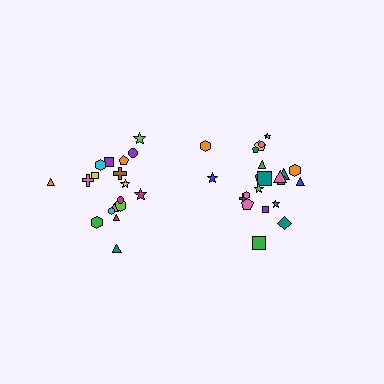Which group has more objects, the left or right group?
The right group.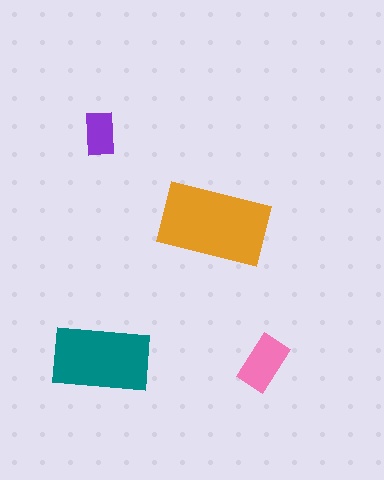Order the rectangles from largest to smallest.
the orange one, the teal one, the pink one, the purple one.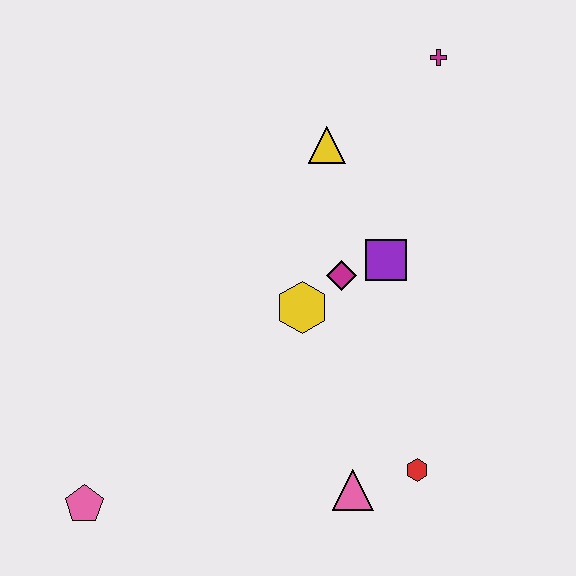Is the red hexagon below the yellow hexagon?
Yes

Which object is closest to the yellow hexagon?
The magenta diamond is closest to the yellow hexagon.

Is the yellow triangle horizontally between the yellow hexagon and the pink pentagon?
No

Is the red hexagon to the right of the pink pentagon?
Yes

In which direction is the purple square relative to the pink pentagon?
The purple square is to the right of the pink pentagon.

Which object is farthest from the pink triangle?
The magenta cross is farthest from the pink triangle.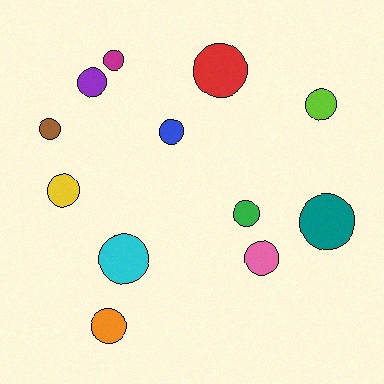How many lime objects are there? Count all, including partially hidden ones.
There is 1 lime object.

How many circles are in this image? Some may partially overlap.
There are 12 circles.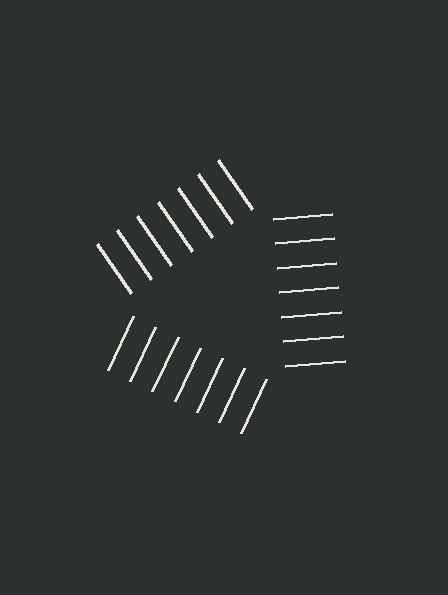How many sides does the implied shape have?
3 sides — the line-ends trace a triangle.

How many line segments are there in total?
21 — 7 along each of the 3 edges.